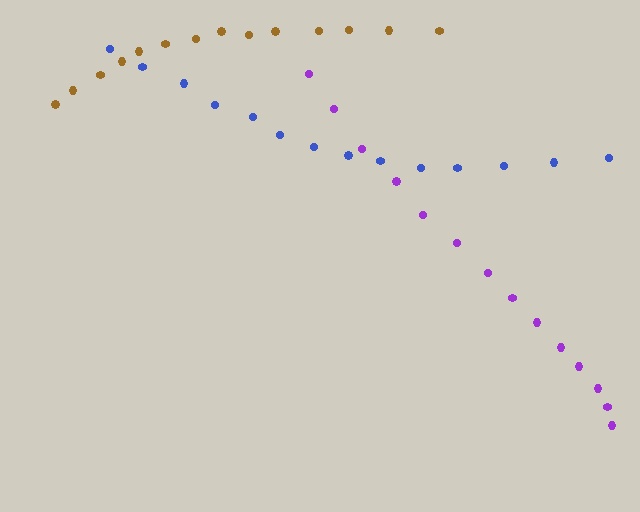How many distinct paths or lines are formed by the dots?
There are 3 distinct paths.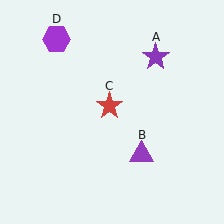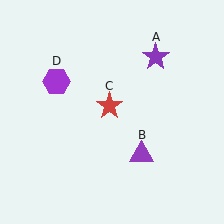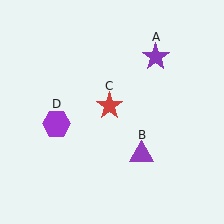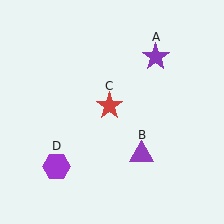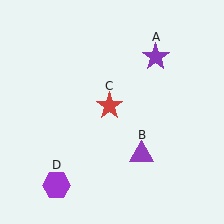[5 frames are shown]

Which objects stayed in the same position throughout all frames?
Purple star (object A) and purple triangle (object B) and red star (object C) remained stationary.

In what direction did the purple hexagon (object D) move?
The purple hexagon (object D) moved down.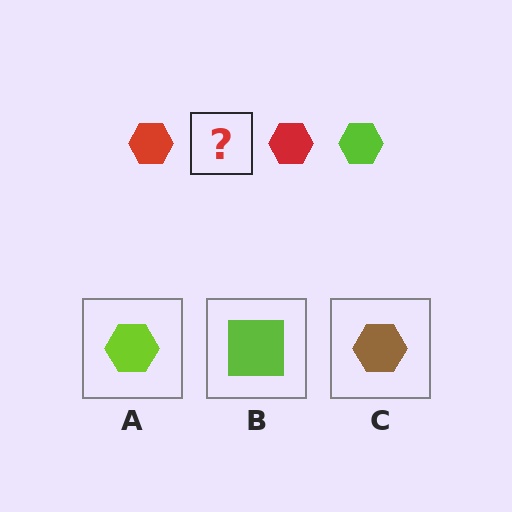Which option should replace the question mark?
Option A.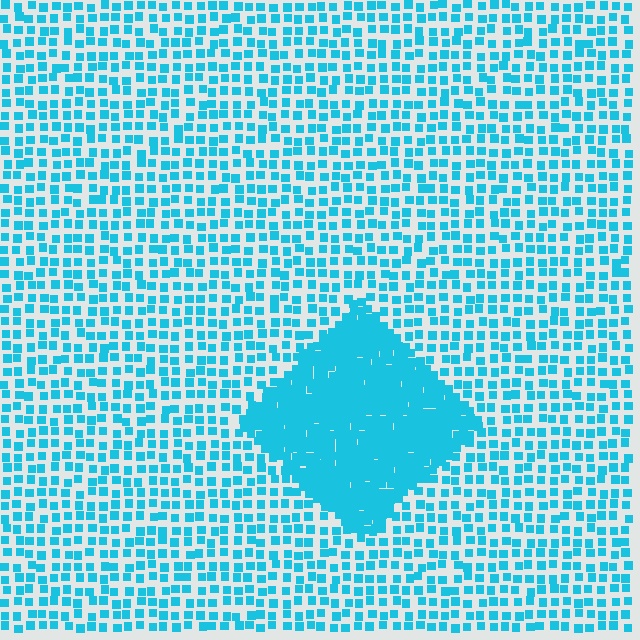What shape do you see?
I see a diamond.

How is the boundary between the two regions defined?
The boundary is defined by a change in element density (approximately 2.8x ratio). All elements are the same color, size, and shape.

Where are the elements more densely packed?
The elements are more densely packed inside the diamond boundary.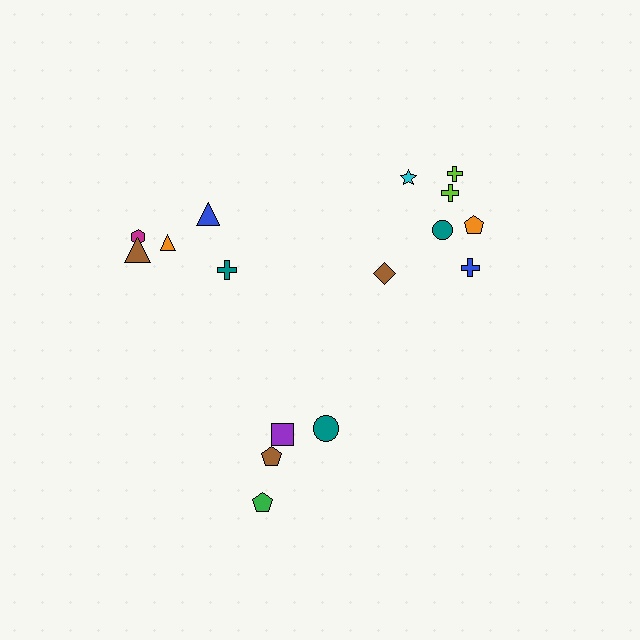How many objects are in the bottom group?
There are 4 objects.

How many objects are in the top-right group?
There are 7 objects.